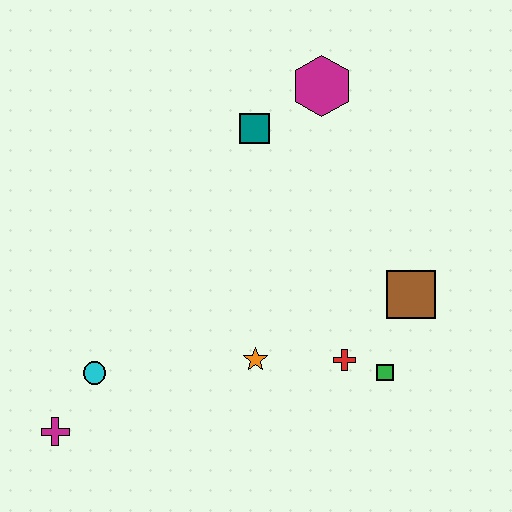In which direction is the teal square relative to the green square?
The teal square is above the green square.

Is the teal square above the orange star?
Yes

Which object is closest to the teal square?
The magenta hexagon is closest to the teal square.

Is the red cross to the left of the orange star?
No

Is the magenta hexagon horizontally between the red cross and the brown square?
No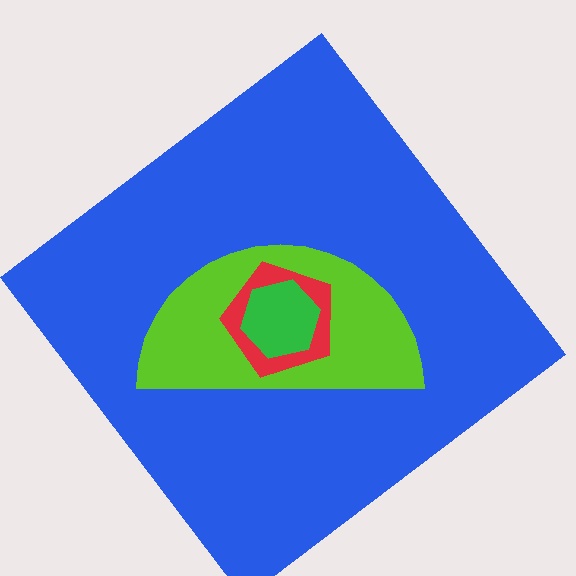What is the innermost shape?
The green hexagon.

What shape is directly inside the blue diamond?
The lime semicircle.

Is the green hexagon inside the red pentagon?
Yes.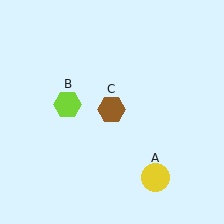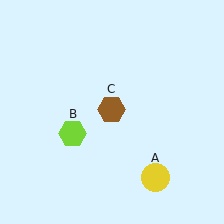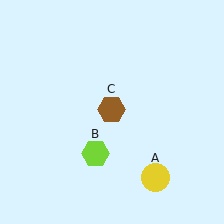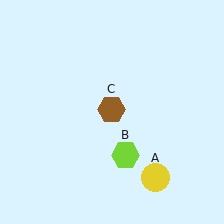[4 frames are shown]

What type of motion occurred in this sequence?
The lime hexagon (object B) rotated counterclockwise around the center of the scene.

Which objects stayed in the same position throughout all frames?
Yellow circle (object A) and brown hexagon (object C) remained stationary.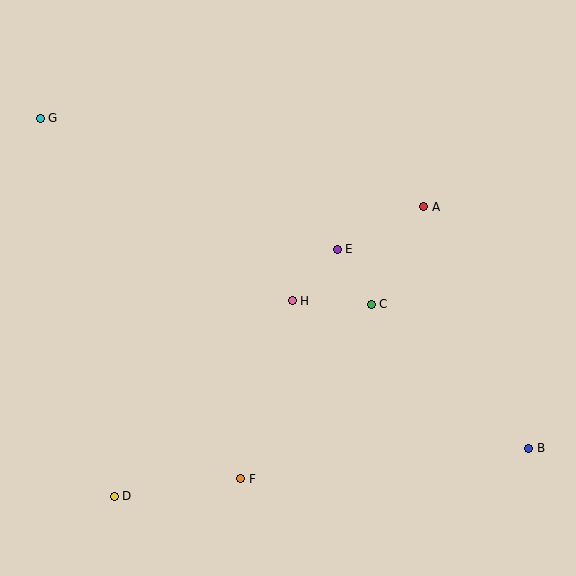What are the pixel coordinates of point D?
Point D is at (114, 496).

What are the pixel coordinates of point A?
Point A is at (424, 207).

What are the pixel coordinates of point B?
Point B is at (529, 448).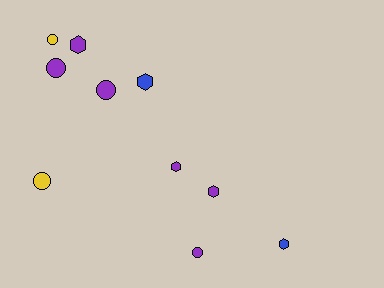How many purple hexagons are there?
There are 3 purple hexagons.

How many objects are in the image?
There are 10 objects.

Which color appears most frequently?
Purple, with 6 objects.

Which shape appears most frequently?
Circle, with 5 objects.